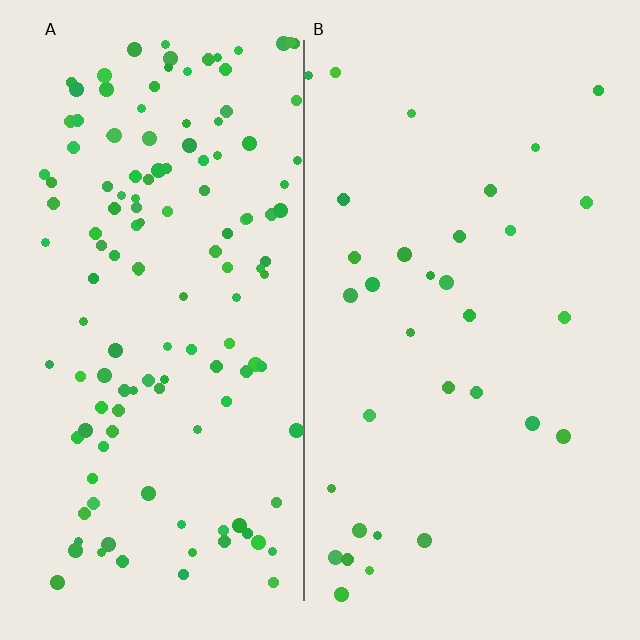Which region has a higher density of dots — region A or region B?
A (the left).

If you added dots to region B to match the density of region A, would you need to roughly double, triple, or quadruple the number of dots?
Approximately quadruple.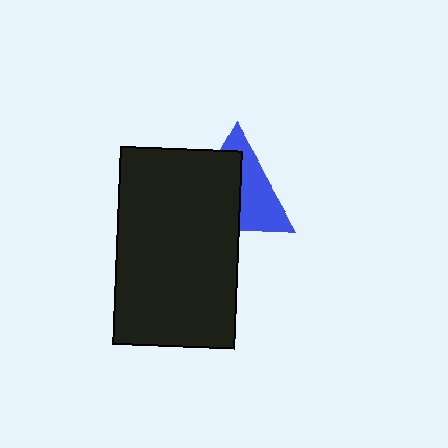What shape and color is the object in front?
The object in front is a black rectangle.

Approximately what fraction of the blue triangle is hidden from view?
Roughly 54% of the blue triangle is hidden behind the black rectangle.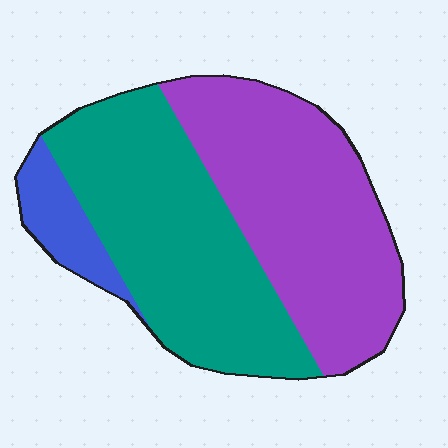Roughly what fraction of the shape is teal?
Teal covers about 45% of the shape.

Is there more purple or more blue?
Purple.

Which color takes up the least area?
Blue, at roughly 10%.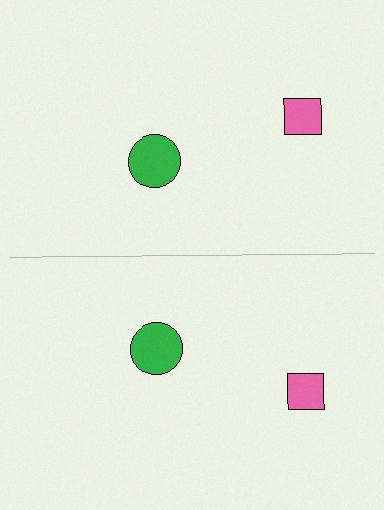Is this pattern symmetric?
Yes, this pattern has bilateral (reflection) symmetry.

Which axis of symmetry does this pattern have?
The pattern has a horizontal axis of symmetry running through the center of the image.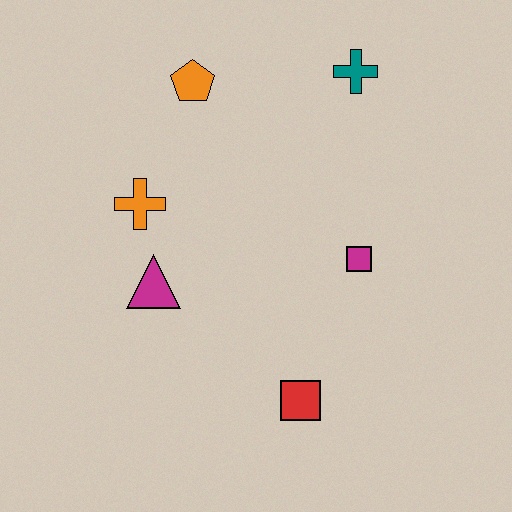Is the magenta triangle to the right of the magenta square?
No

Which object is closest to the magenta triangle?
The orange cross is closest to the magenta triangle.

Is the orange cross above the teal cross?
No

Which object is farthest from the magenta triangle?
The teal cross is farthest from the magenta triangle.